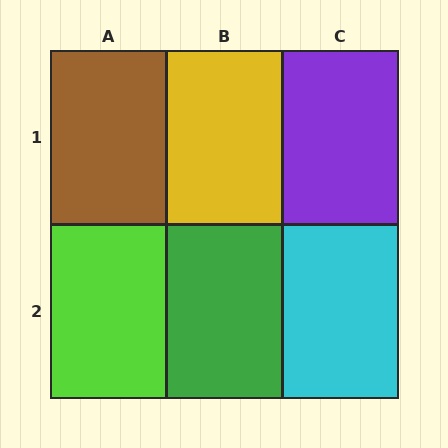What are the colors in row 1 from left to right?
Brown, yellow, purple.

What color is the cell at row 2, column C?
Cyan.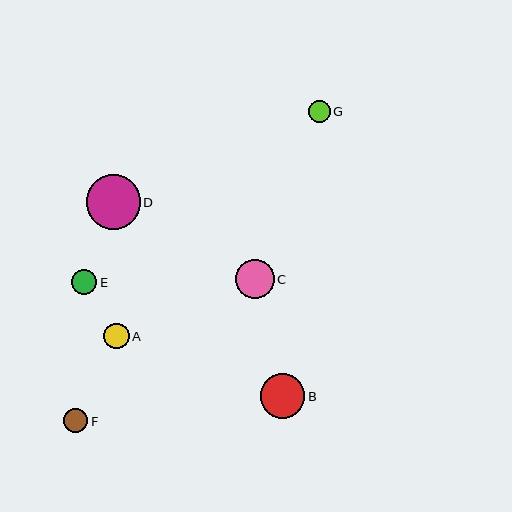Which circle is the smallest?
Circle G is the smallest with a size of approximately 22 pixels.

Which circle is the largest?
Circle D is the largest with a size of approximately 54 pixels.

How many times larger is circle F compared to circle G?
Circle F is approximately 1.1 times the size of circle G.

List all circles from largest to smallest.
From largest to smallest: D, B, C, A, F, E, G.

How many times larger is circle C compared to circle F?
Circle C is approximately 1.6 times the size of circle F.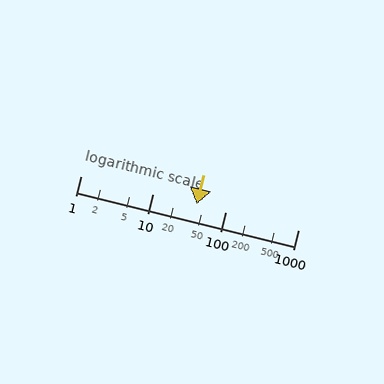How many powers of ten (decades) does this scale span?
The scale spans 3 decades, from 1 to 1000.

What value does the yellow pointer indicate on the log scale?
The pointer indicates approximately 40.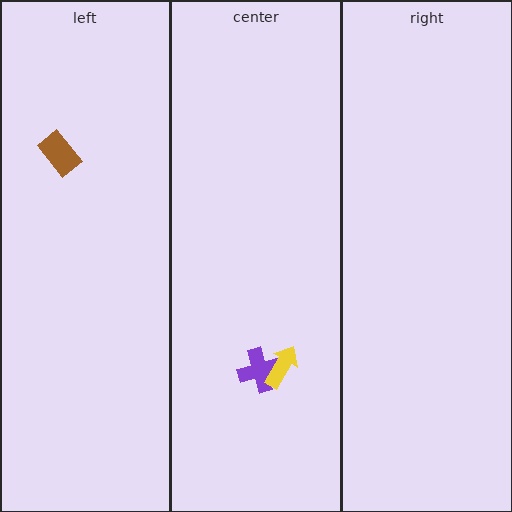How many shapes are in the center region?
2.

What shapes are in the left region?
The brown rectangle.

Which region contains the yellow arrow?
The center region.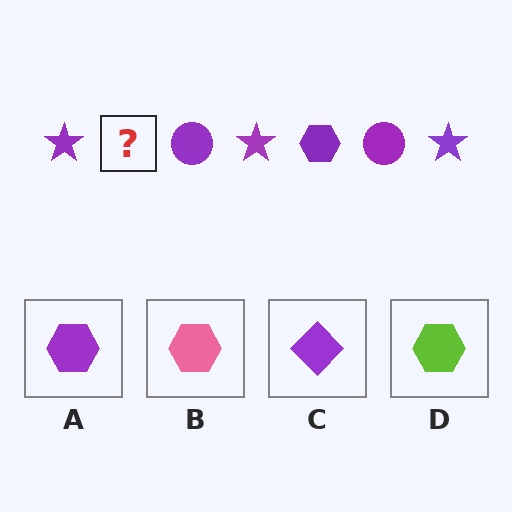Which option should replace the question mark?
Option A.